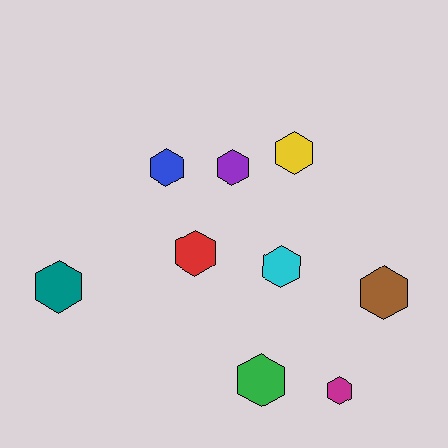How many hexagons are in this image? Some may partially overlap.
There are 9 hexagons.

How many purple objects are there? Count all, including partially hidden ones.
There is 1 purple object.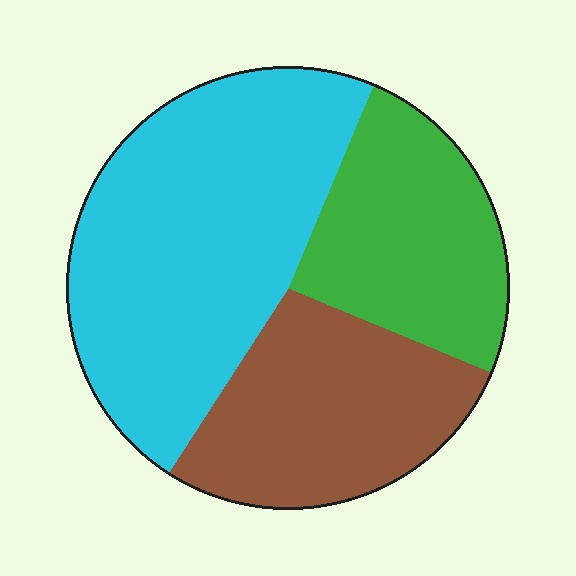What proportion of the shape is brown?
Brown covers 28% of the shape.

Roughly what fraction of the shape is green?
Green covers around 25% of the shape.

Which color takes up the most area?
Cyan, at roughly 45%.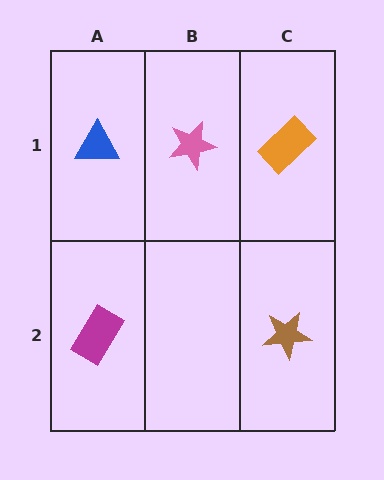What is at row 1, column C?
An orange rectangle.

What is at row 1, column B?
A pink star.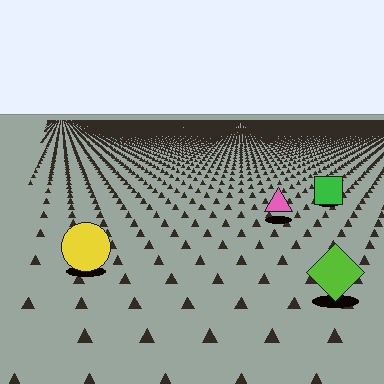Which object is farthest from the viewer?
The green square is farthest from the viewer. It appears smaller and the ground texture around it is denser.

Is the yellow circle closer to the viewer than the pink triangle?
Yes. The yellow circle is closer — you can tell from the texture gradient: the ground texture is coarser near it.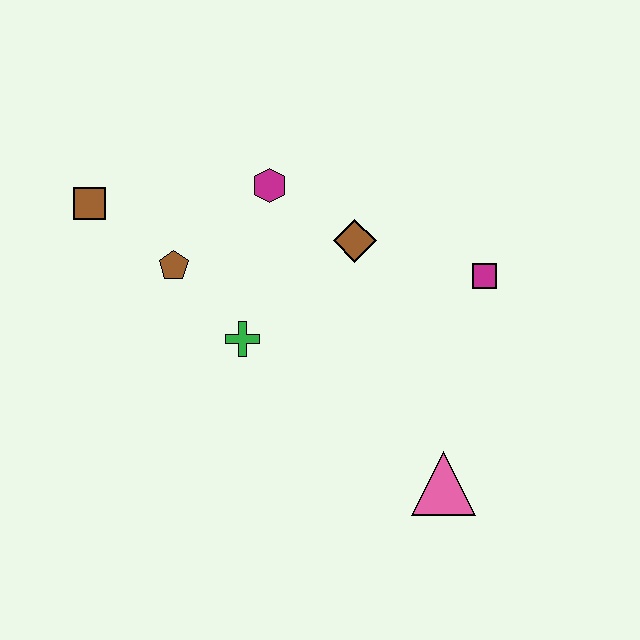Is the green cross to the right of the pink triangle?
No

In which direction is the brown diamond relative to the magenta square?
The brown diamond is to the left of the magenta square.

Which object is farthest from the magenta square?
The brown square is farthest from the magenta square.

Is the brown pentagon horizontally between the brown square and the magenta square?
Yes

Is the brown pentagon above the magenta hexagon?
No